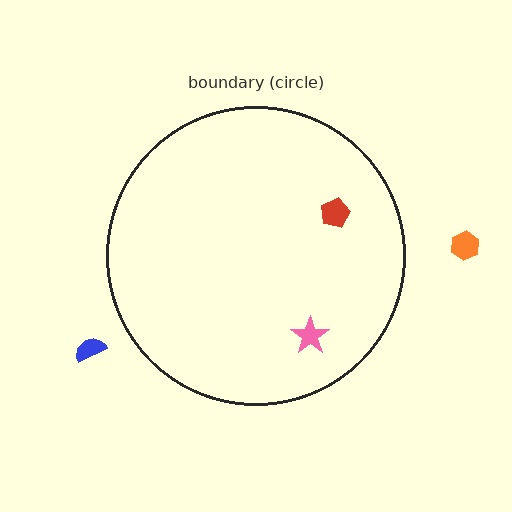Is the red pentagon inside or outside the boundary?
Inside.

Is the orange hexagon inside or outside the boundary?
Outside.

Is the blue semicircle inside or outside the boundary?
Outside.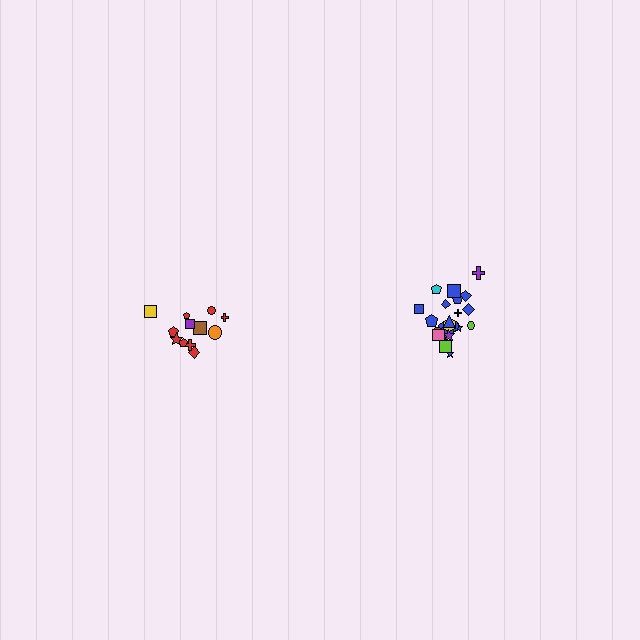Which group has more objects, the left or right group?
The right group.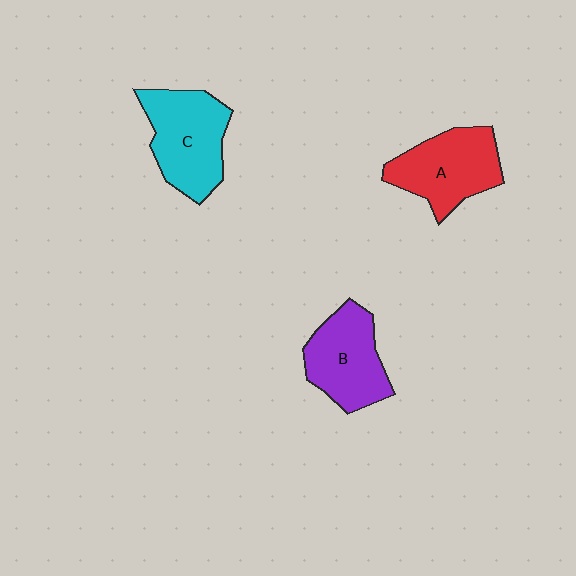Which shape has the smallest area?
Shape B (purple).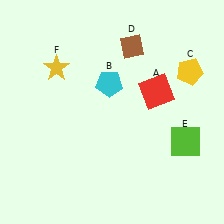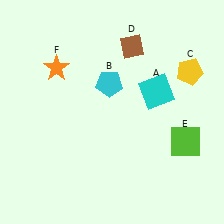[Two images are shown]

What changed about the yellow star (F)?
In Image 1, F is yellow. In Image 2, it changed to orange.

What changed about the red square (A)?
In Image 1, A is red. In Image 2, it changed to cyan.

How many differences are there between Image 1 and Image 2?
There are 2 differences between the two images.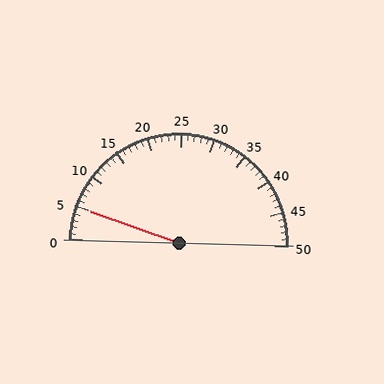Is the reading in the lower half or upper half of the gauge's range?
The reading is in the lower half of the range (0 to 50).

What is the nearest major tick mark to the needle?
The nearest major tick mark is 5.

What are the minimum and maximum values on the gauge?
The gauge ranges from 0 to 50.